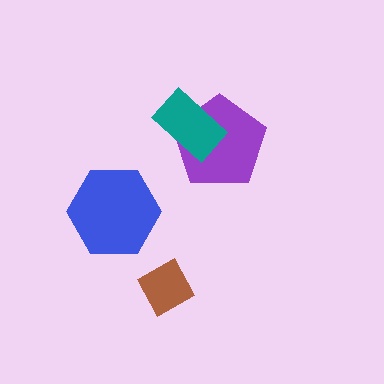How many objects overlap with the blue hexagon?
0 objects overlap with the blue hexagon.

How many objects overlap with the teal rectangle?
1 object overlaps with the teal rectangle.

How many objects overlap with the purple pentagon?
1 object overlaps with the purple pentagon.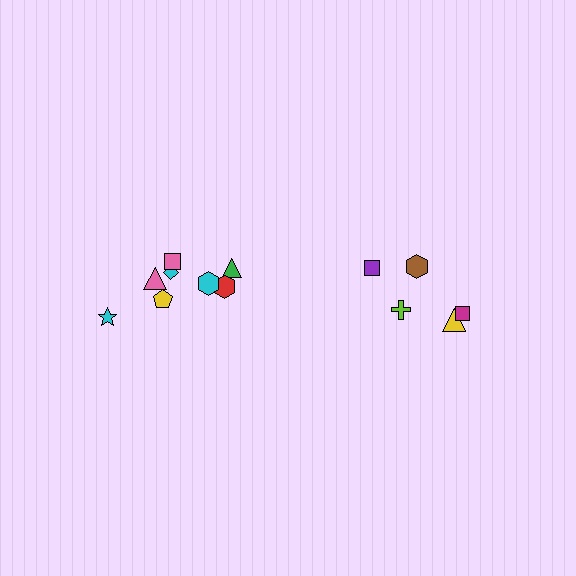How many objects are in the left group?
There are 8 objects.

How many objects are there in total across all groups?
There are 13 objects.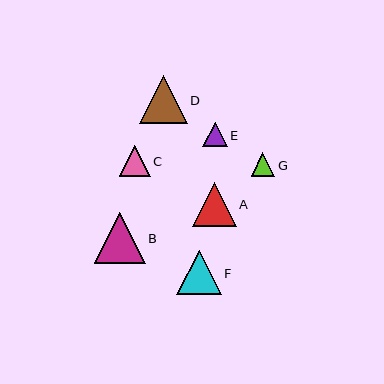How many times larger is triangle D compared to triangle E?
Triangle D is approximately 2.0 times the size of triangle E.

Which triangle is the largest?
Triangle B is the largest with a size of approximately 51 pixels.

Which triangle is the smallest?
Triangle G is the smallest with a size of approximately 24 pixels.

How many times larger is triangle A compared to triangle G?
Triangle A is approximately 1.8 times the size of triangle G.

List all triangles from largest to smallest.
From largest to smallest: B, D, F, A, C, E, G.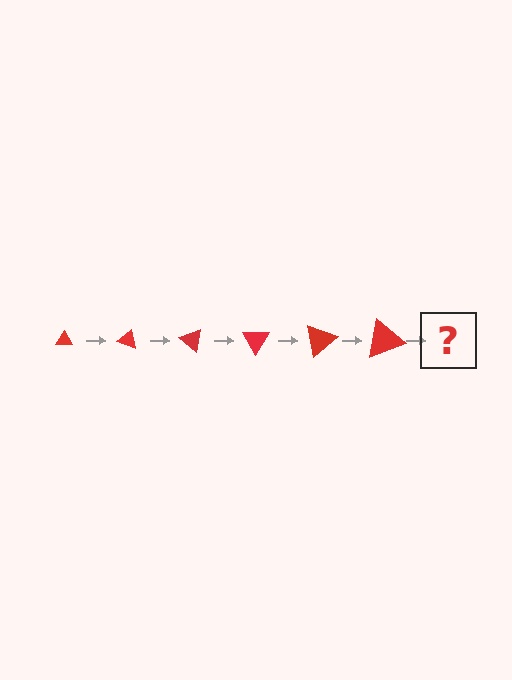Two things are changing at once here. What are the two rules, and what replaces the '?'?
The two rules are that the triangle grows larger each step and it rotates 20 degrees each step. The '?' should be a triangle, larger than the previous one and rotated 120 degrees from the start.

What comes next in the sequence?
The next element should be a triangle, larger than the previous one and rotated 120 degrees from the start.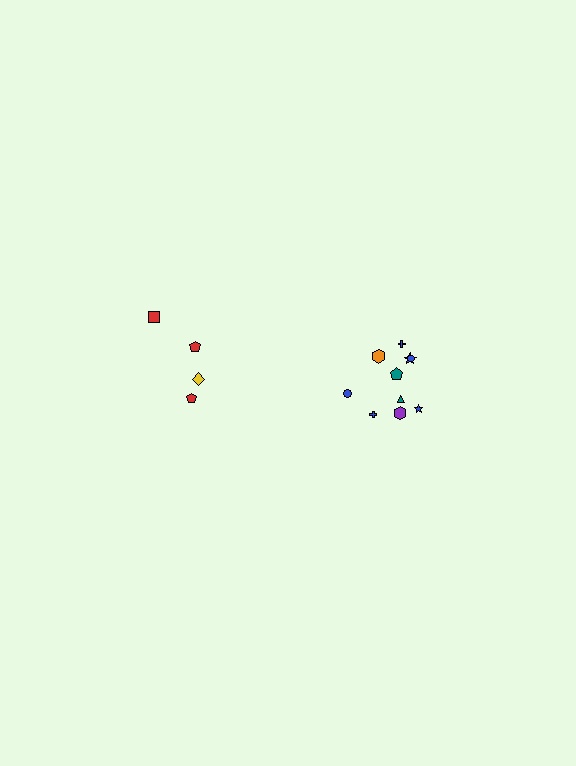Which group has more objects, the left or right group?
The right group.